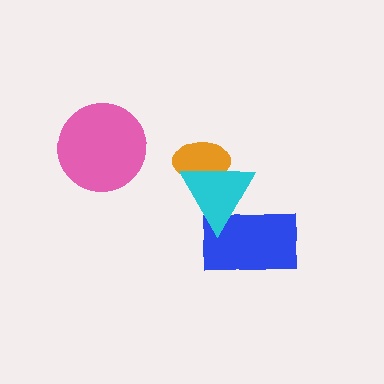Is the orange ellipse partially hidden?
Yes, it is partially covered by another shape.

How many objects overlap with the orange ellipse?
1 object overlaps with the orange ellipse.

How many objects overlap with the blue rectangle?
1 object overlaps with the blue rectangle.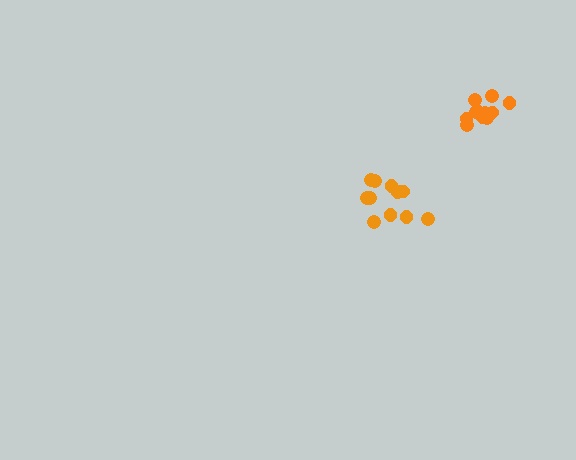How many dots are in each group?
Group 1: 11 dots, Group 2: 11 dots (22 total).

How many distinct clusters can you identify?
There are 2 distinct clusters.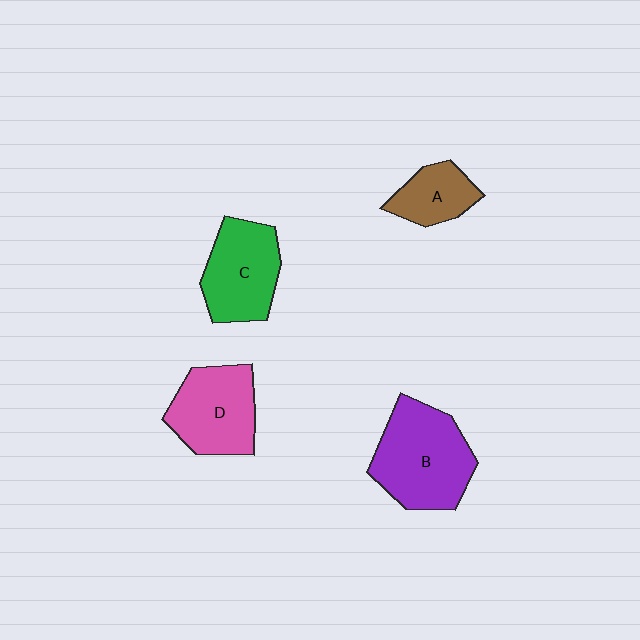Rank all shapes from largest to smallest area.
From largest to smallest: B (purple), D (pink), C (green), A (brown).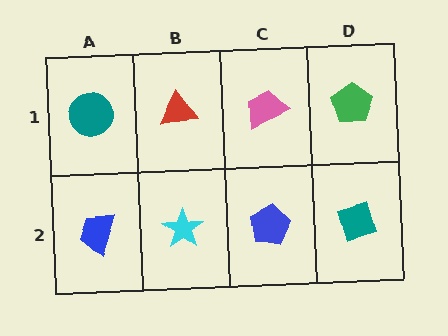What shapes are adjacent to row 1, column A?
A blue trapezoid (row 2, column A), a red triangle (row 1, column B).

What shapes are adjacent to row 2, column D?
A green pentagon (row 1, column D), a blue pentagon (row 2, column C).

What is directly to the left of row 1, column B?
A teal circle.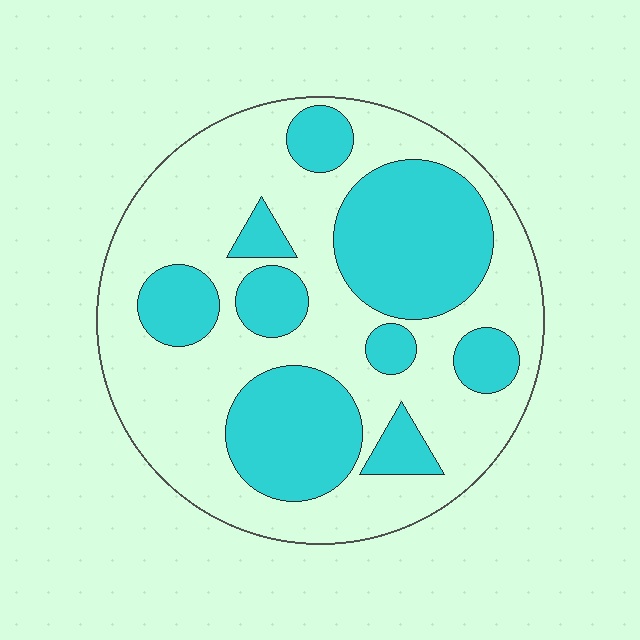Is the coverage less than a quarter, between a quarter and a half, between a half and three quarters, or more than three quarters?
Between a quarter and a half.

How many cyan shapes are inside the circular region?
9.